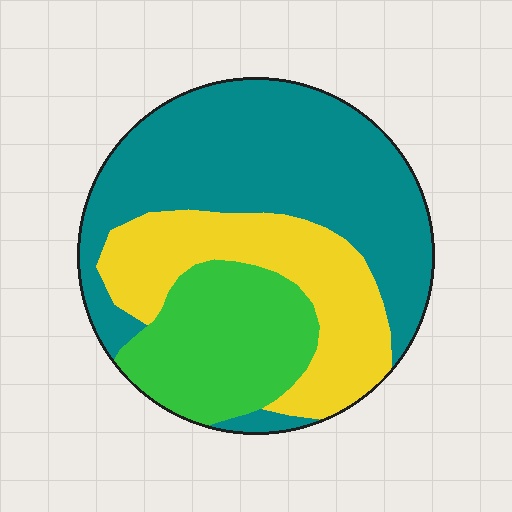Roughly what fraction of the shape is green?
Green takes up between a sixth and a third of the shape.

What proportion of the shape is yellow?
Yellow takes up between a sixth and a third of the shape.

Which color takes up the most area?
Teal, at roughly 50%.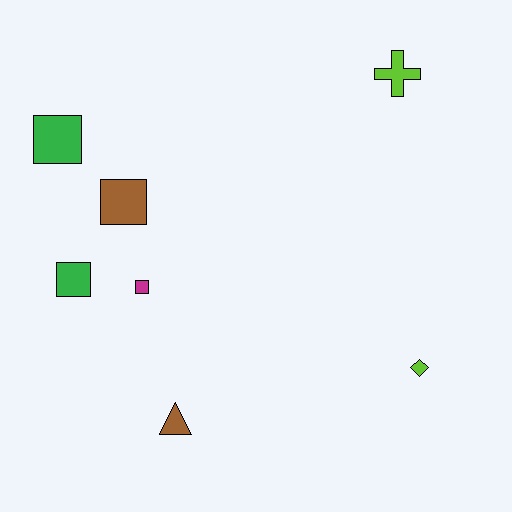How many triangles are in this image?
There is 1 triangle.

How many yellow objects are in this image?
There are no yellow objects.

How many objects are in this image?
There are 7 objects.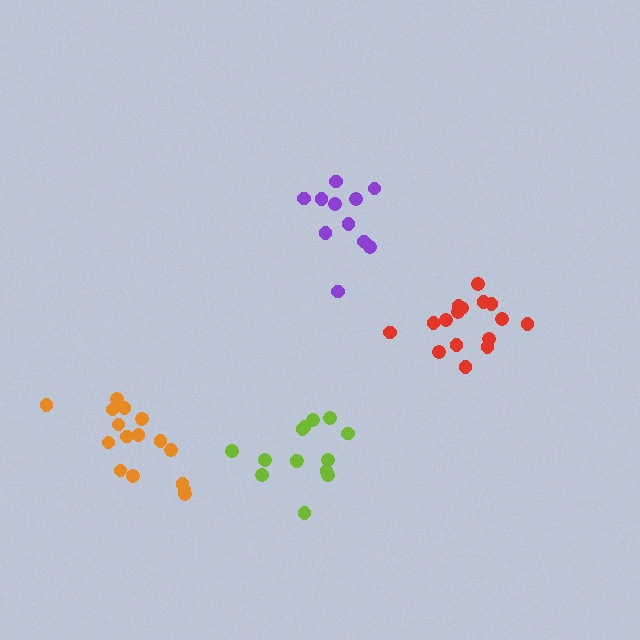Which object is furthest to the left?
The orange cluster is leftmost.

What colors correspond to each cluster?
The clusters are colored: lime, red, orange, purple.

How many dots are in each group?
Group 1: 14 dots, Group 2: 16 dots, Group 3: 16 dots, Group 4: 11 dots (57 total).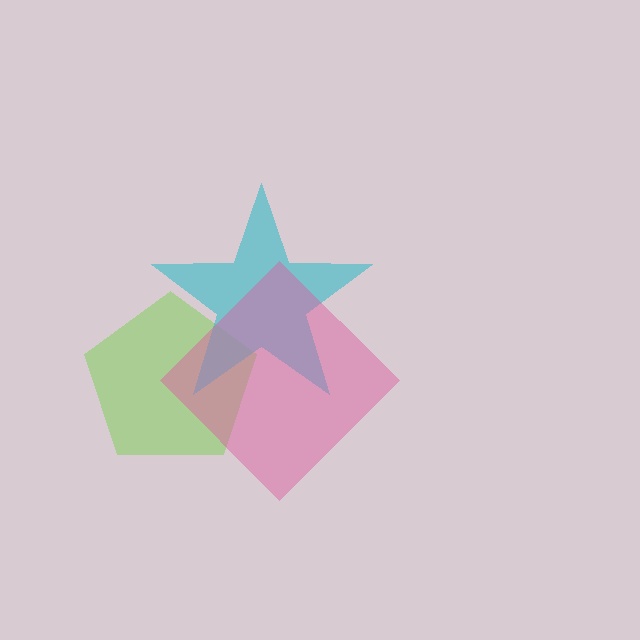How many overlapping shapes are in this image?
There are 3 overlapping shapes in the image.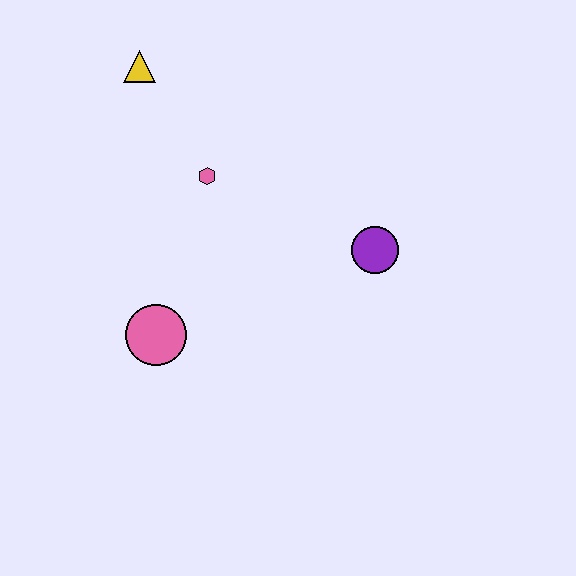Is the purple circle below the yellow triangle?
Yes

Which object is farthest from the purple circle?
The yellow triangle is farthest from the purple circle.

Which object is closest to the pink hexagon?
The yellow triangle is closest to the pink hexagon.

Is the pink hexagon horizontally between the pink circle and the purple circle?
Yes